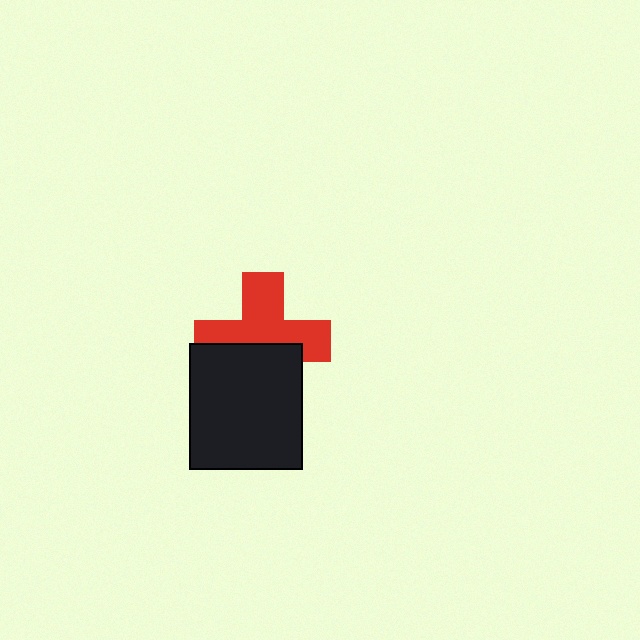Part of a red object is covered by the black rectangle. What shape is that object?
It is a cross.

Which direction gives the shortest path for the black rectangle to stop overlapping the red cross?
Moving down gives the shortest separation.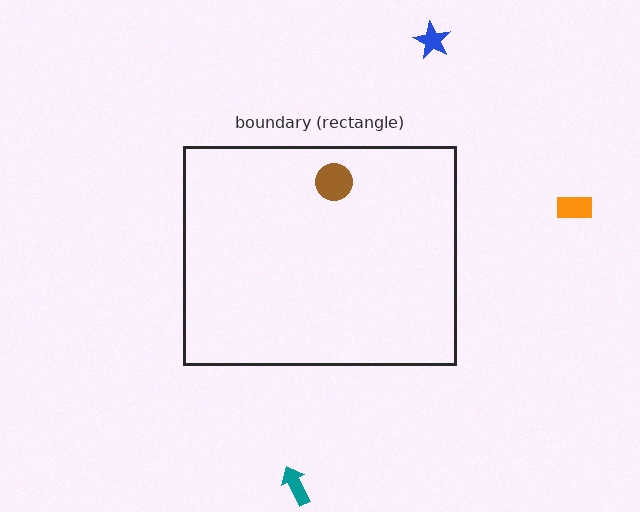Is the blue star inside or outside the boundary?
Outside.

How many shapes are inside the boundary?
1 inside, 3 outside.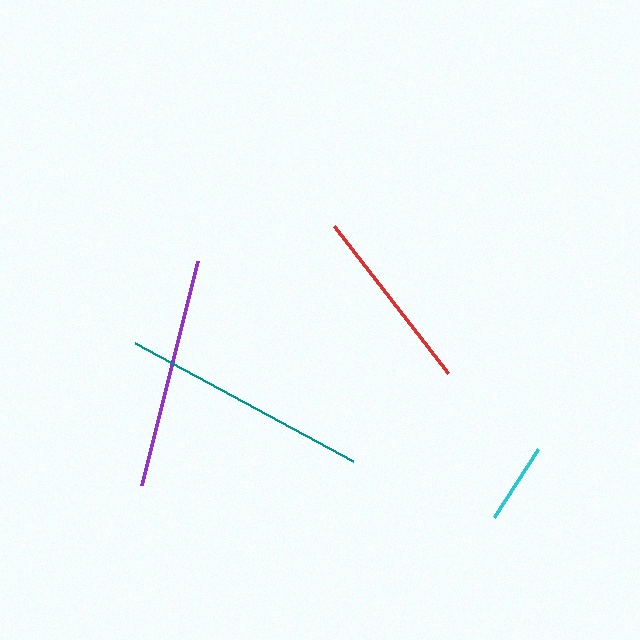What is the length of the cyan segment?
The cyan segment is approximately 81 pixels long.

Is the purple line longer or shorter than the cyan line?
The purple line is longer than the cyan line.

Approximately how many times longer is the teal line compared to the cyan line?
The teal line is approximately 3.1 times the length of the cyan line.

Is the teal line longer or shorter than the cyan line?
The teal line is longer than the cyan line.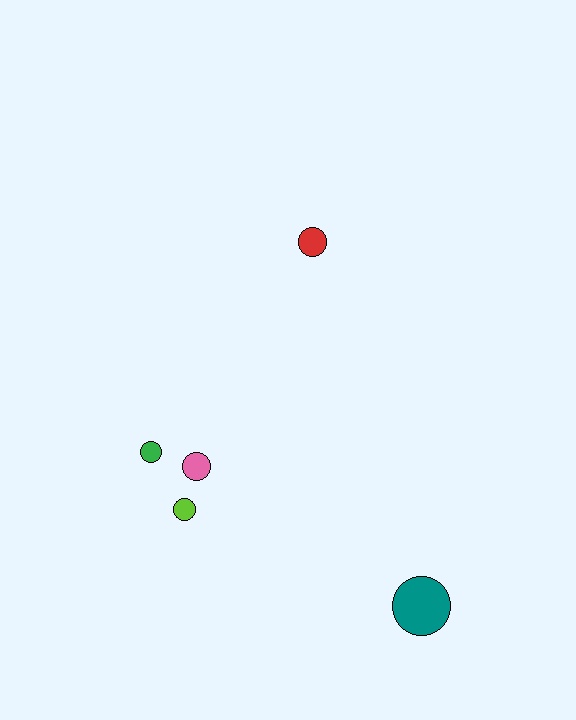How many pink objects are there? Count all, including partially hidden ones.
There is 1 pink object.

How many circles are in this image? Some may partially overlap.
There are 5 circles.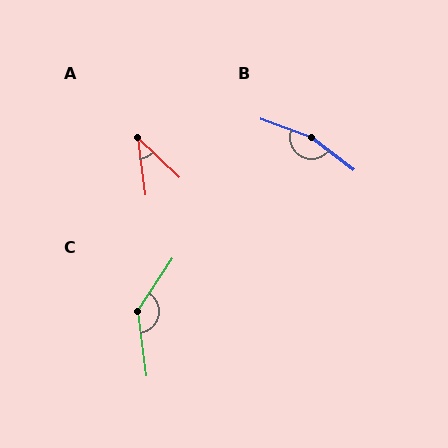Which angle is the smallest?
A, at approximately 39 degrees.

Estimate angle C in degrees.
Approximately 139 degrees.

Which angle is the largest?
B, at approximately 163 degrees.